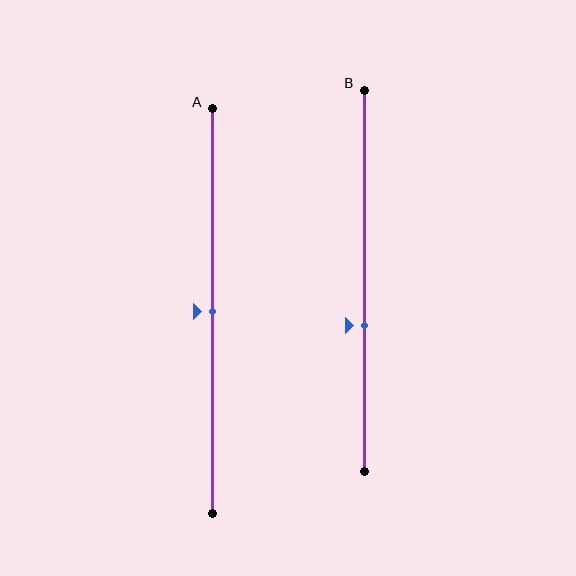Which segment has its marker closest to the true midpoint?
Segment A has its marker closest to the true midpoint.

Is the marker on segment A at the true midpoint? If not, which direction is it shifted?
Yes, the marker on segment A is at the true midpoint.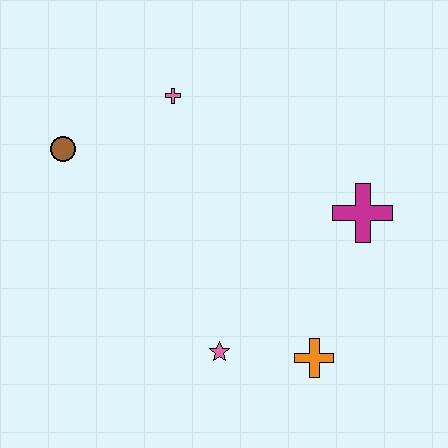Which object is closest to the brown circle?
The pink cross is closest to the brown circle.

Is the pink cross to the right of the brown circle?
Yes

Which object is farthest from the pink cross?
The orange cross is farthest from the pink cross.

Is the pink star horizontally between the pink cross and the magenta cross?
Yes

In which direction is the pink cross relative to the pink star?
The pink cross is above the pink star.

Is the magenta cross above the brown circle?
No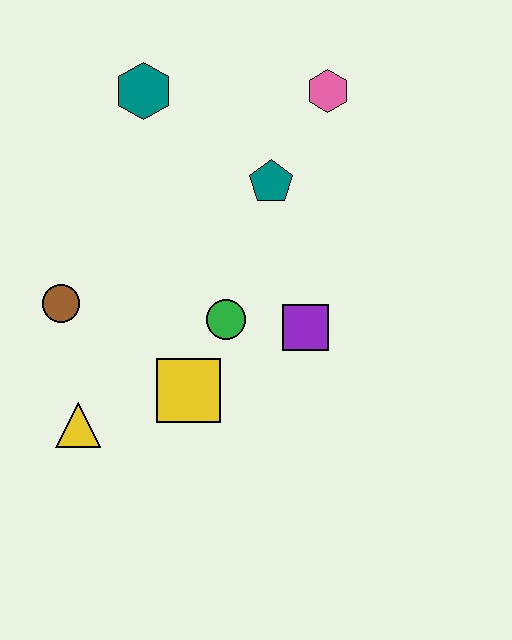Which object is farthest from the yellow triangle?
The pink hexagon is farthest from the yellow triangle.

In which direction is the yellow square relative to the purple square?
The yellow square is to the left of the purple square.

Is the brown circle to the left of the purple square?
Yes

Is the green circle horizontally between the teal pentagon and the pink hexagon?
No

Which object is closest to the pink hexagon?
The teal pentagon is closest to the pink hexagon.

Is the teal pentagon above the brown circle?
Yes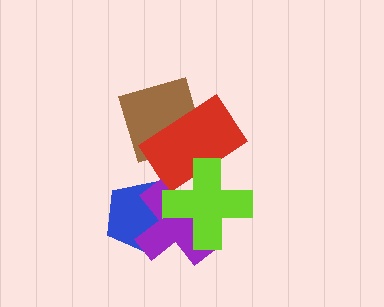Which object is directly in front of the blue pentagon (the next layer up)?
The purple cross is directly in front of the blue pentagon.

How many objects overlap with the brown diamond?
1 object overlaps with the brown diamond.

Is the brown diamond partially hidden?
Yes, it is partially covered by another shape.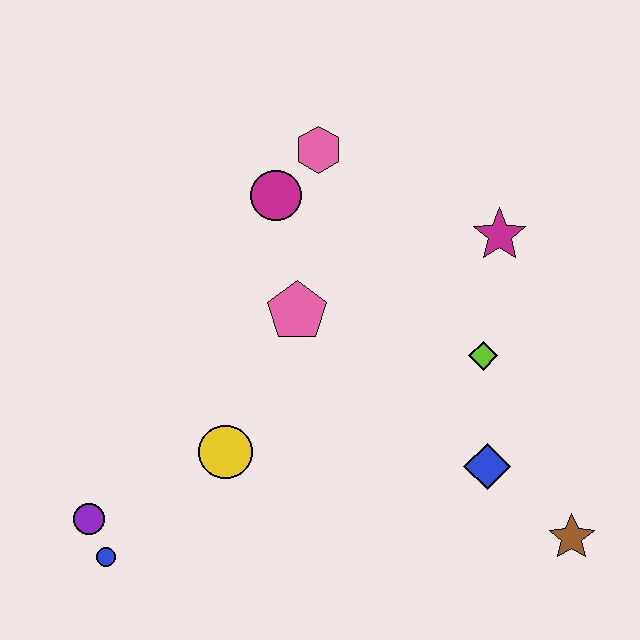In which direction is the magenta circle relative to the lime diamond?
The magenta circle is to the left of the lime diamond.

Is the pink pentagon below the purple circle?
No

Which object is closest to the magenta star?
The lime diamond is closest to the magenta star.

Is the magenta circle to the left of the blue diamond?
Yes